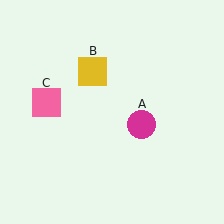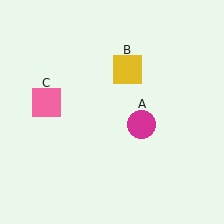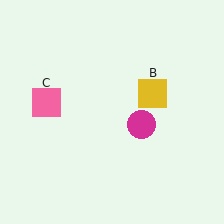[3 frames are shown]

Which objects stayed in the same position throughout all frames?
Magenta circle (object A) and pink square (object C) remained stationary.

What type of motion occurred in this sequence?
The yellow square (object B) rotated clockwise around the center of the scene.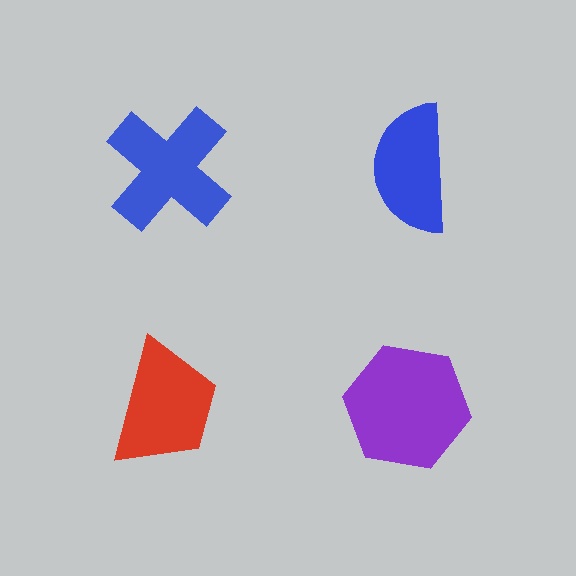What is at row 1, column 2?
A blue semicircle.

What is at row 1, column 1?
A blue cross.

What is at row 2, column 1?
A red trapezoid.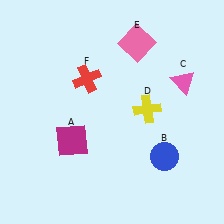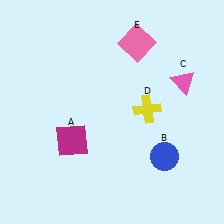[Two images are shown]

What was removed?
The red cross (F) was removed in Image 2.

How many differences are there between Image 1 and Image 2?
There is 1 difference between the two images.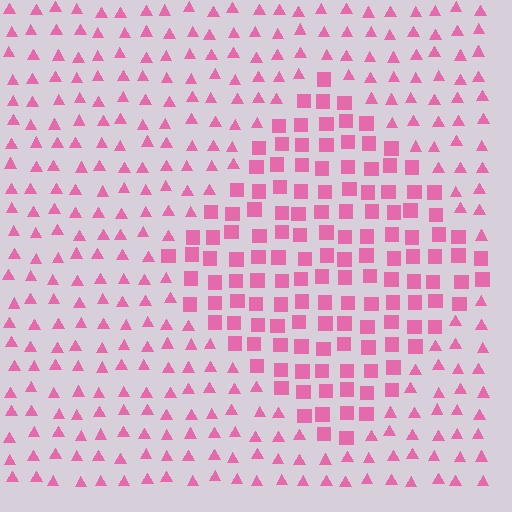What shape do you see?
I see a diamond.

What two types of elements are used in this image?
The image uses squares inside the diamond region and triangles outside it.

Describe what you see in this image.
The image is filled with small pink elements arranged in a uniform grid. A diamond-shaped region contains squares, while the surrounding area contains triangles. The boundary is defined purely by the change in element shape.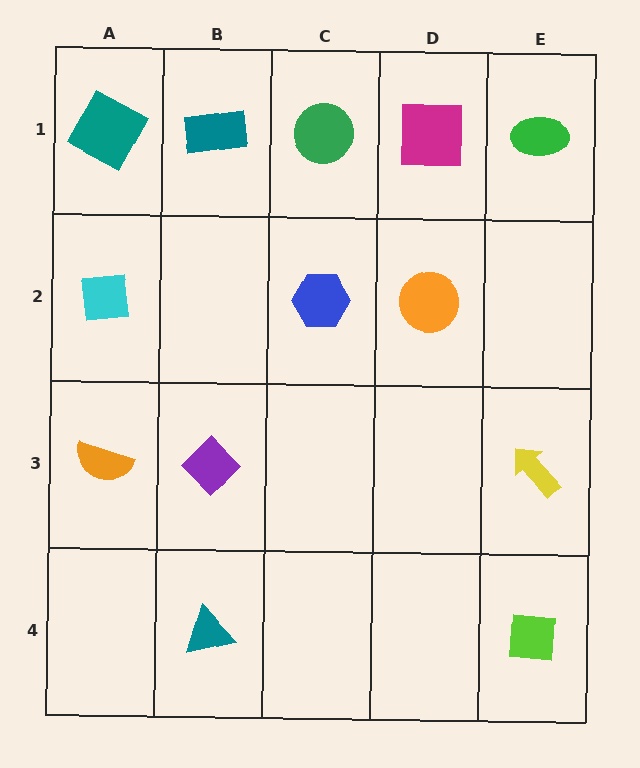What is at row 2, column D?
An orange circle.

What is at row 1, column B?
A teal rectangle.